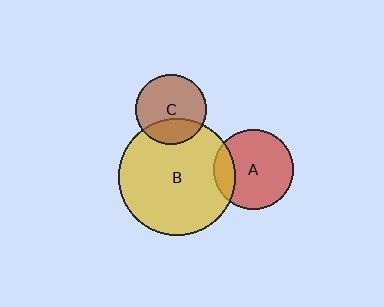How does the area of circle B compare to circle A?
Approximately 2.1 times.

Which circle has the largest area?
Circle B (yellow).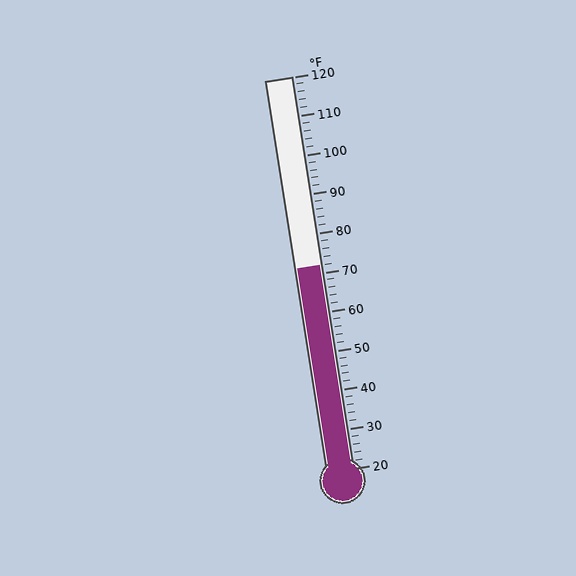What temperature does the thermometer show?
The thermometer shows approximately 72°F.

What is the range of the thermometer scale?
The thermometer scale ranges from 20°F to 120°F.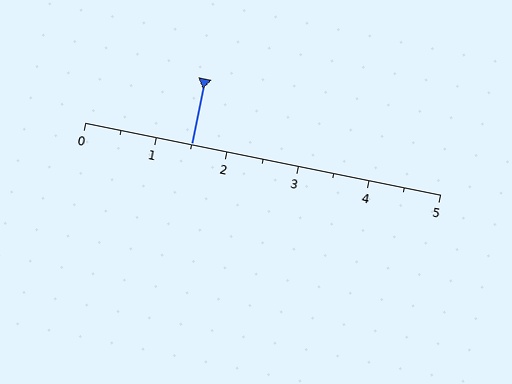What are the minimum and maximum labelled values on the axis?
The axis runs from 0 to 5.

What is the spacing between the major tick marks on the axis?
The major ticks are spaced 1 apart.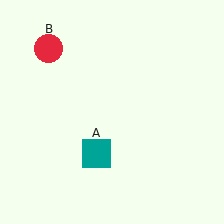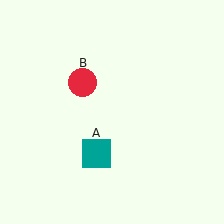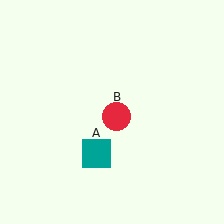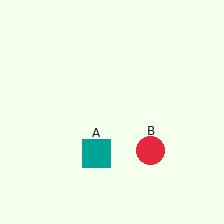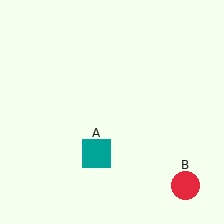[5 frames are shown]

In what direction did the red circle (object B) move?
The red circle (object B) moved down and to the right.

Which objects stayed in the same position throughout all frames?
Teal square (object A) remained stationary.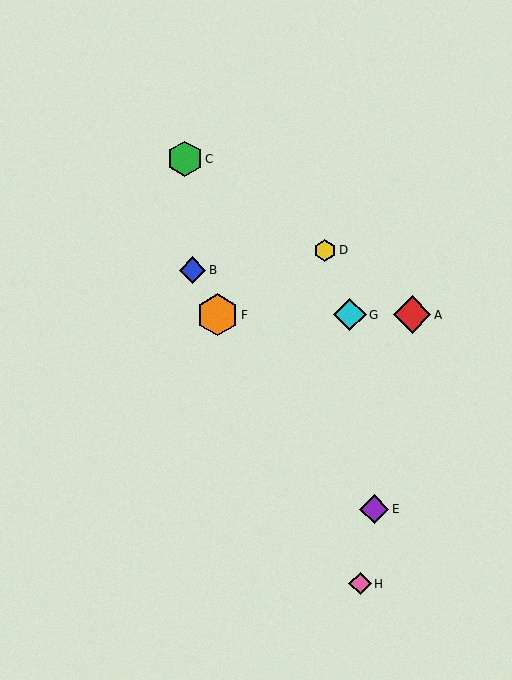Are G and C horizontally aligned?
No, G is at y≈315 and C is at y≈159.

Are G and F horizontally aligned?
Yes, both are at y≈315.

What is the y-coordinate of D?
Object D is at y≈250.